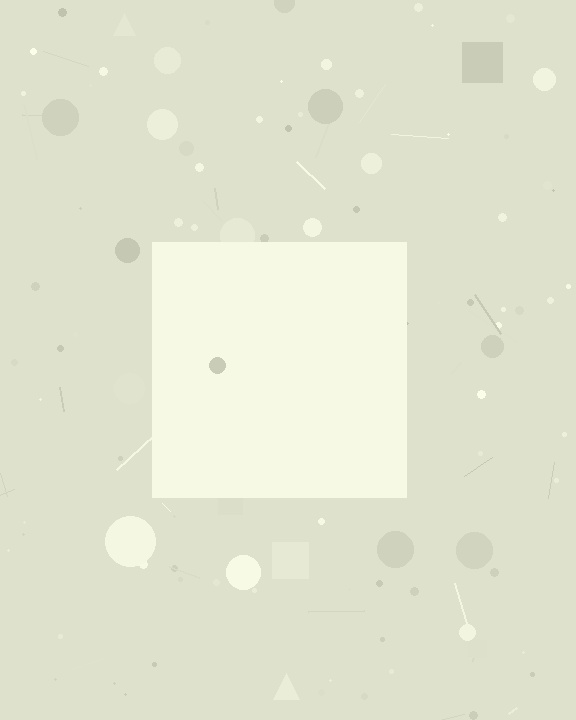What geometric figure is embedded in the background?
A square is embedded in the background.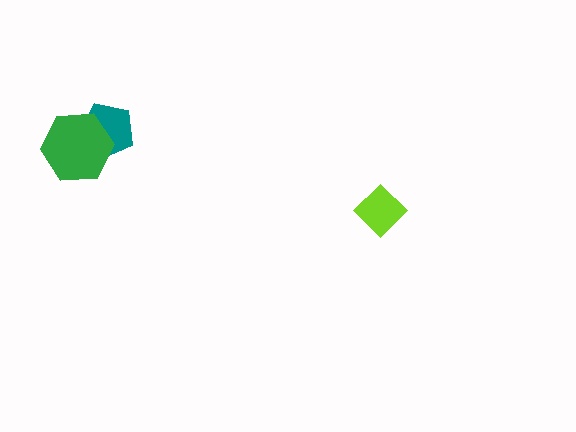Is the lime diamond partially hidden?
No, no other shape covers it.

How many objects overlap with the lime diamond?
0 objects overlap with the lime diamond.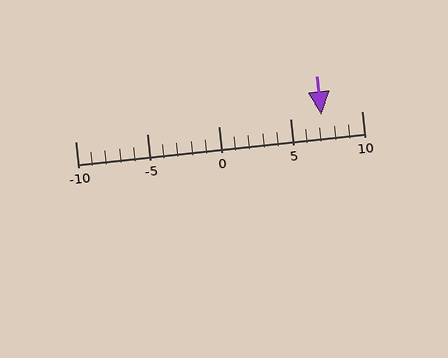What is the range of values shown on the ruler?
The ruler shows values from -10 to 10.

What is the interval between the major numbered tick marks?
The major tick marks are spaced 5 units apart.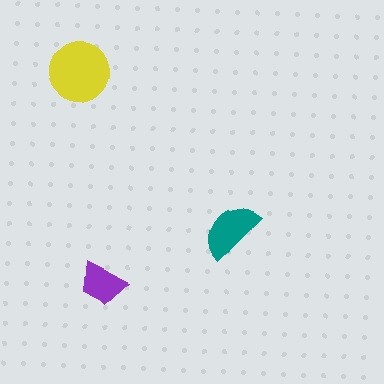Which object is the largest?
The yellow circle.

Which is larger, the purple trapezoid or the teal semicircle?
The teal semicircle.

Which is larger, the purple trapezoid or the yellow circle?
The yellow circle.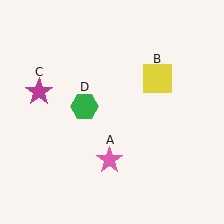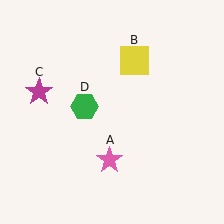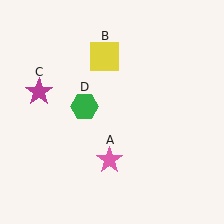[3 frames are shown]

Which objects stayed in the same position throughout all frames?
Pink star (object A) and magenta star (object C) and green hexagon (object D) remained stationary.